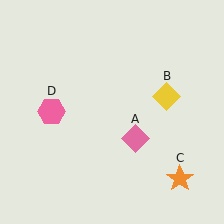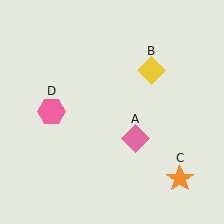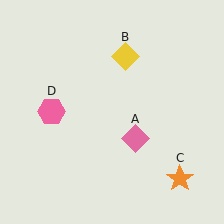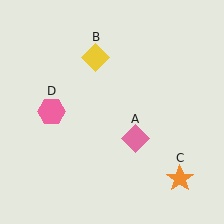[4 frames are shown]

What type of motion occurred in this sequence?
The yellow diamond (object B) rotated counterclockwise around the center of the scene.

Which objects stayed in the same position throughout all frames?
Pink diamond (object A) and orange star (object C) and pink hexagon (object D) remained stationary.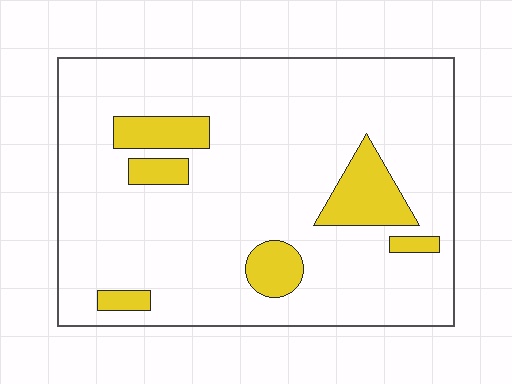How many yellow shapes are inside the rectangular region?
6.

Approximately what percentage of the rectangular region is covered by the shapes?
Approximately 15%.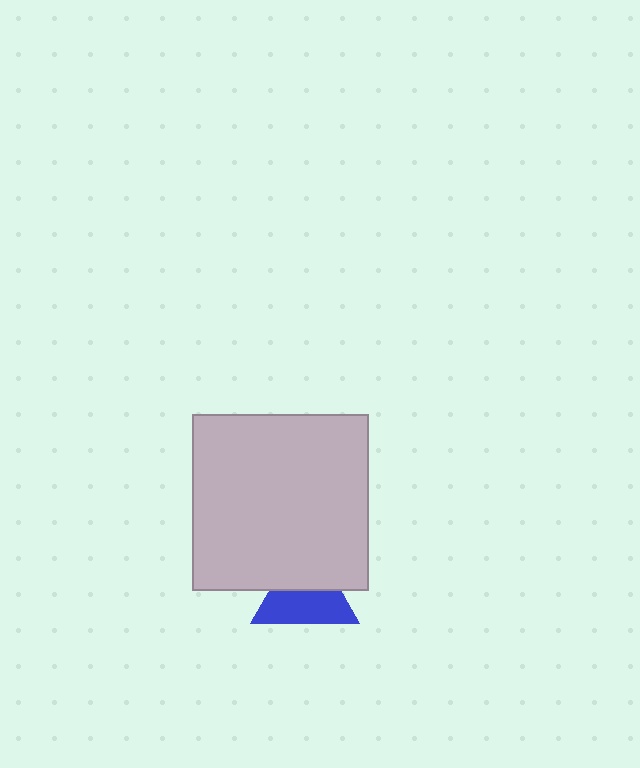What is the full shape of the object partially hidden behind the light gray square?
The partially hidden object is a blue triangle.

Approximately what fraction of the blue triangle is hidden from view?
Roughly 44% of the blue triangle is hidden behind the light gray square.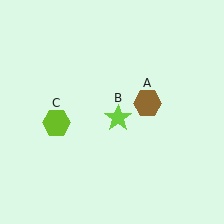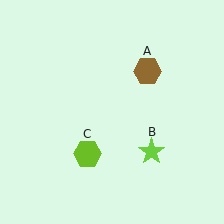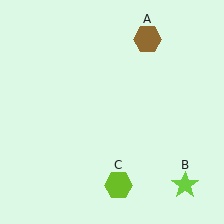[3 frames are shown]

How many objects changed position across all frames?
3 objects changed position: brown hexagon (object A), lime star (object B), lime hexagon (object C).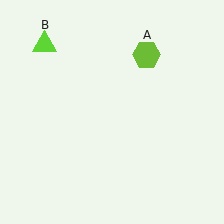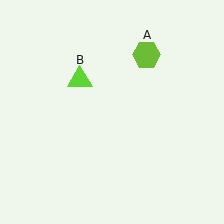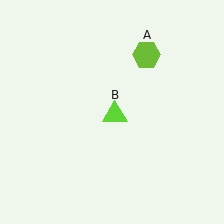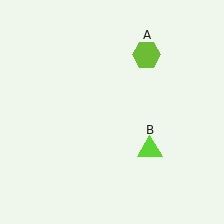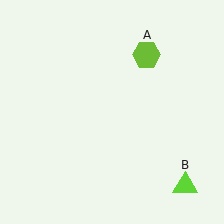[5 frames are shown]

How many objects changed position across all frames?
1 object changed position: lime triangle (object B).